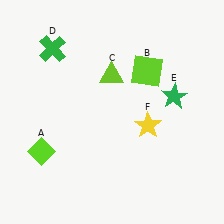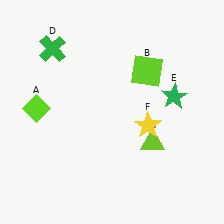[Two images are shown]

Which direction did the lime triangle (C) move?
The lime triangle (C) moved down.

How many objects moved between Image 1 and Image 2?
2 objects moved between the two images.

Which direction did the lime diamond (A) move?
The lime diamond (A) moved up.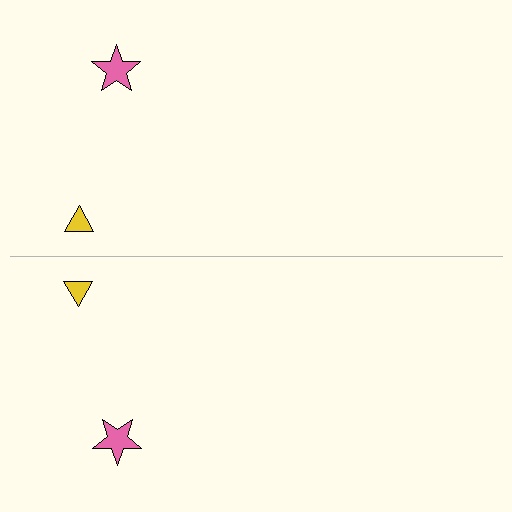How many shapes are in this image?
There are 4 shapes in this image.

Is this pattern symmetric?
Yes, this pattern has bilateral (reflection) symmetry.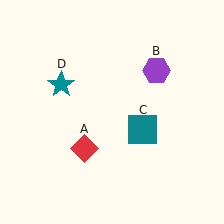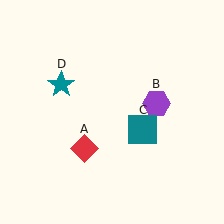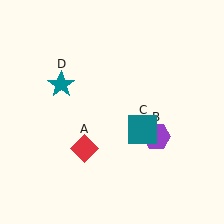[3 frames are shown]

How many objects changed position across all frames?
1 object changed position: purple hexagon (object B).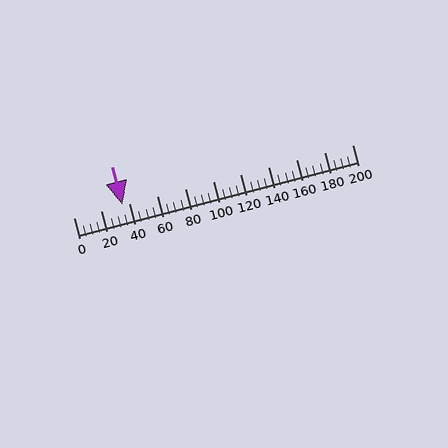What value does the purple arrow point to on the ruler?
The purple arrow points to approximately 35.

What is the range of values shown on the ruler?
The ruler shows values from 0 to 200.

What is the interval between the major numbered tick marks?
The major tick marks are spaced 20 units apart.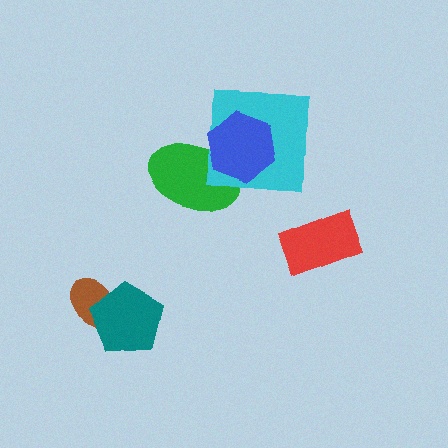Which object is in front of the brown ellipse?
The teal pentagon is in front of the brown ellipse.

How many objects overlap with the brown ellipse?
1 object overlaps with the brown ellipse.